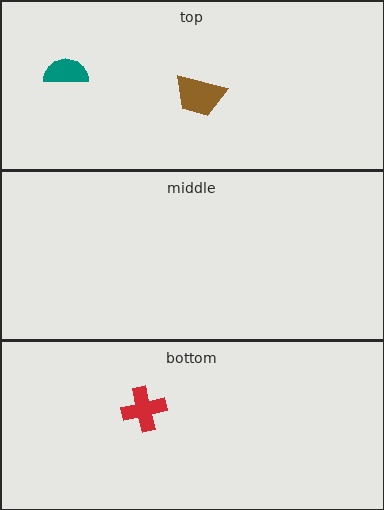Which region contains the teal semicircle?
The top region.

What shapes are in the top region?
The teal semicircle, the brown trapezoid.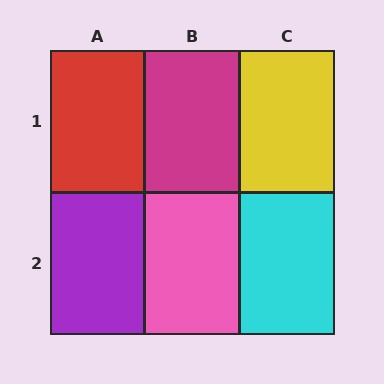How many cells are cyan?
1 cell is cyan.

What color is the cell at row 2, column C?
Cyan.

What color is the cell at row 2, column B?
Pink.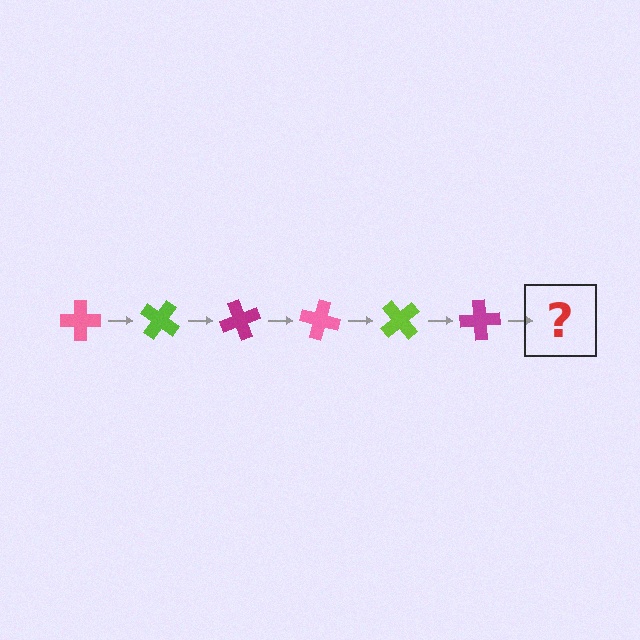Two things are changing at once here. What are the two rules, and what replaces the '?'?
The two rules are that it rotates 35 degrees each step and the color cycles through pink, lime, and magenta. The '?' should be a pink cross, rotated 210 degrees from the start.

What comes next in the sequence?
The next element should be a pink cross, rotated 210 degrees from the start.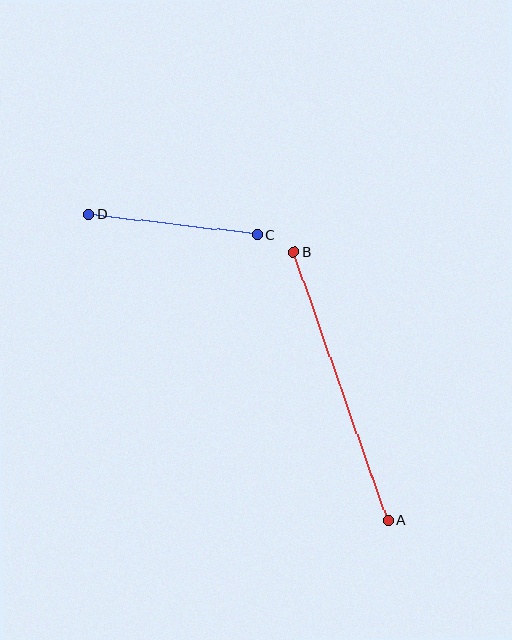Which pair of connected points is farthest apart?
Points A and B are farthest apart.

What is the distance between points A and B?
The distance is approximately 284 pixels.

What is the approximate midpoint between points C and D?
The midpoint is at approximately (173, 225) pixels.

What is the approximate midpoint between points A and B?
The midpoint is at approximately (341, 386) pixels.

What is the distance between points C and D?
The distance is approximately 170 pixels.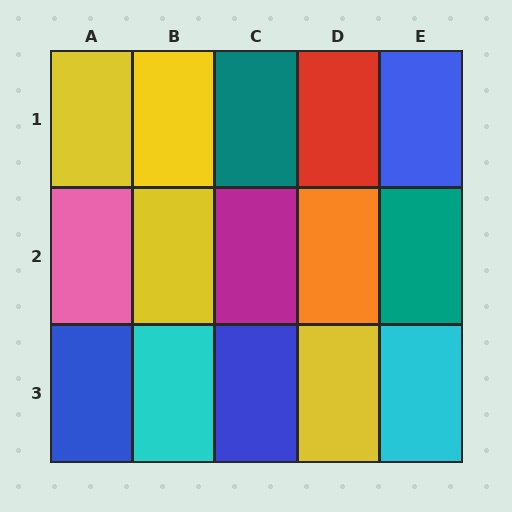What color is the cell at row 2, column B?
Yellow.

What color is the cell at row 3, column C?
Blue.